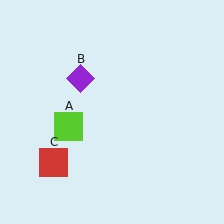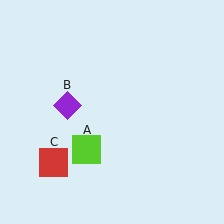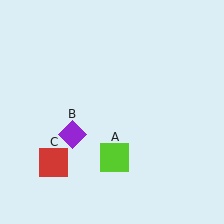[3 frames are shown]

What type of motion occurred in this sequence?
The lime square (object A), purple diamond (object B) rotated counterclockwise around the center of the scene.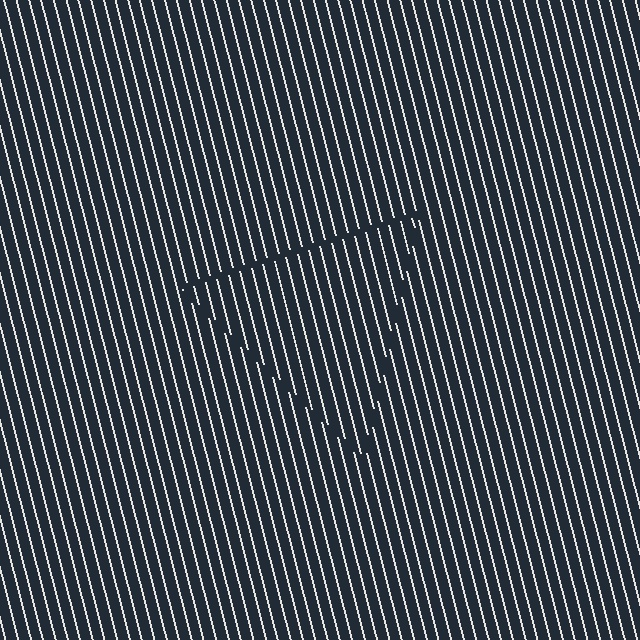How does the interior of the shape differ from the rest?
The interior of the shape contains the same grating, shifted by half a period — the contour is defined by the phase discontinuity where line-ends from the inner and outer gratings abut.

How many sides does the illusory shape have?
3 sides — the line-ends trace a triangle.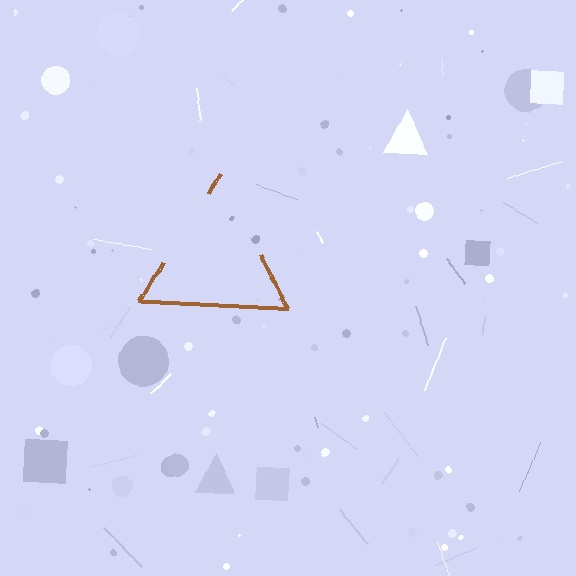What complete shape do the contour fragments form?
The contour fragments form a triangle.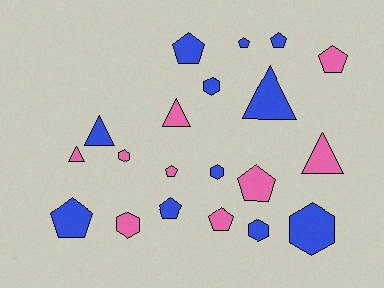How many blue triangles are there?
There are 2 blue triangles.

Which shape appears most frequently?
Pentagon, with 9 objects.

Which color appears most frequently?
Blue, with 11 objects.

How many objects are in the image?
There are 20 objects.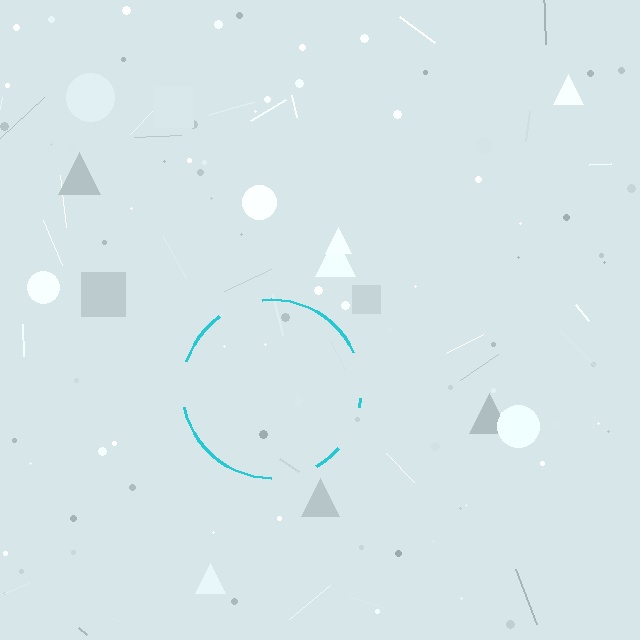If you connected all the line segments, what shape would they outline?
They would outline a circle.